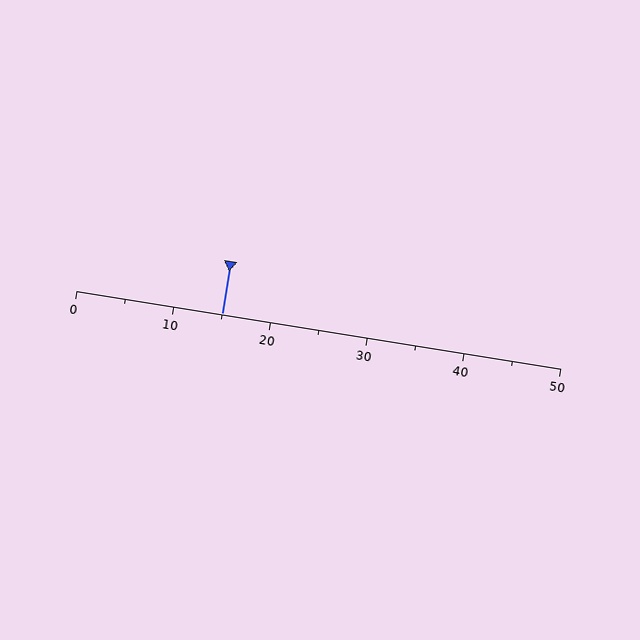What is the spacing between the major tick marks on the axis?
The major ticks are spaced 10 apart.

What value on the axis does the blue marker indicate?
The marker indicates approximately 15.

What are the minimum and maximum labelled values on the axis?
The axis runs from 0 to 50.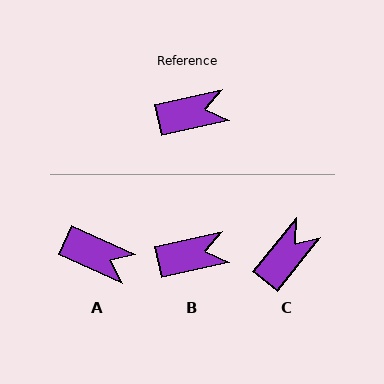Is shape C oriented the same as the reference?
No, it is off by about 39 degrees.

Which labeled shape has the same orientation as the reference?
B.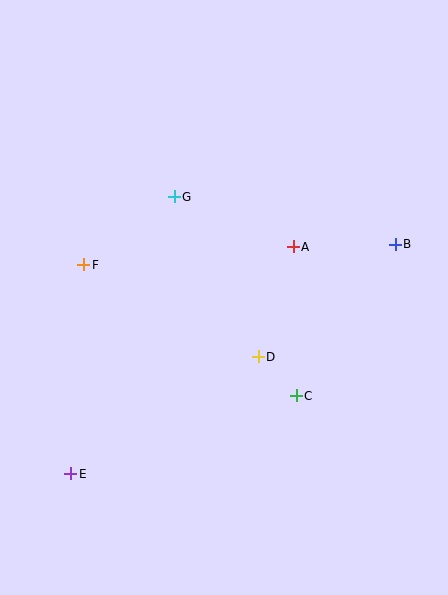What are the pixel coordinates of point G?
Point G is at (174, 197).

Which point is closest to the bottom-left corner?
Point E is closest to the bottom-left corner.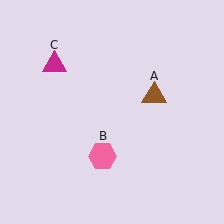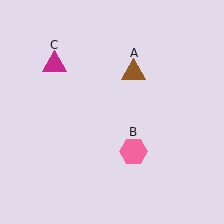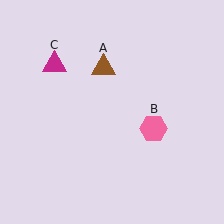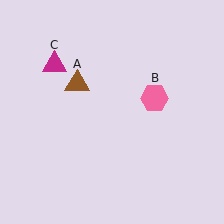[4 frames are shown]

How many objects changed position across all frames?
2 objects changed position: brown triangle (object A), pink hexagon (object B).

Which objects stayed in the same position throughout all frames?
Magenta triangle (object C) remained stationary.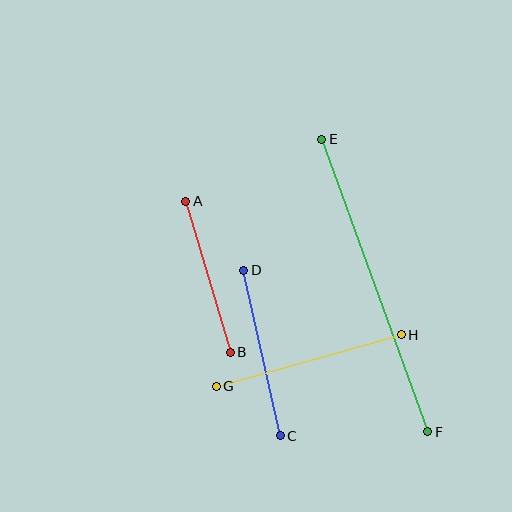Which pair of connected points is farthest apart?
Points E and F are farthest apart.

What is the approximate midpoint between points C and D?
The midpoint is at approximately (262, 353) pixels.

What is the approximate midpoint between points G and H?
The midpoint is at approximately (309, 360) pixels.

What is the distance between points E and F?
The distance is approximately 311 pixels.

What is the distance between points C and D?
The distance is approximately 170 pixels.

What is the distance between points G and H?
The distance is approximately 192 pixels.